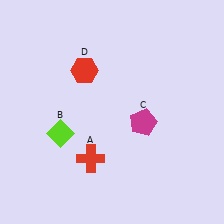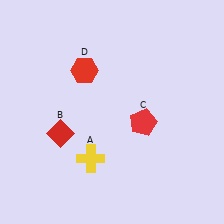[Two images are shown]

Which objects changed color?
A changed from red to yellow. B changed from lime to red. C changed from magenta to red.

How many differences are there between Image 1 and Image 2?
There are 3 differences between the two images.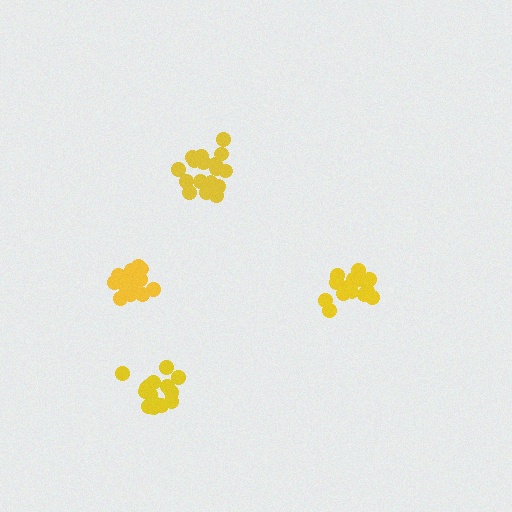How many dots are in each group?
Group 1: 14 dots, Group 2: 17 dots, Group 3: 17 dots, Group 4: 18 dots (66 total).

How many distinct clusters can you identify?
There are 4 distinct clusters.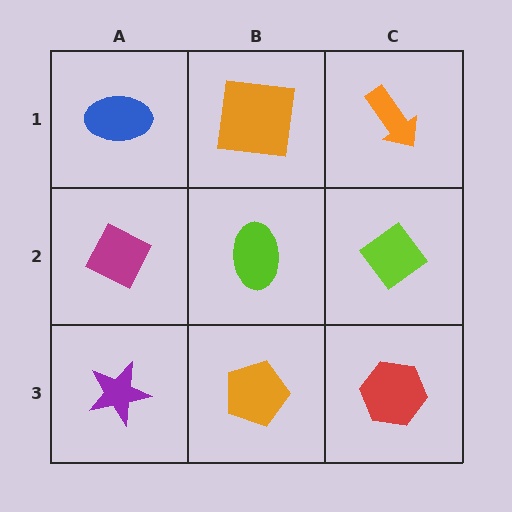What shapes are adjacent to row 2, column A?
A blue ellipse (row 1, column A), a purple star (row 3, column A), a lime ellipse (row 2, column B).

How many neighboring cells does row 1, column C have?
2.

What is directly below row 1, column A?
A magenta diamond.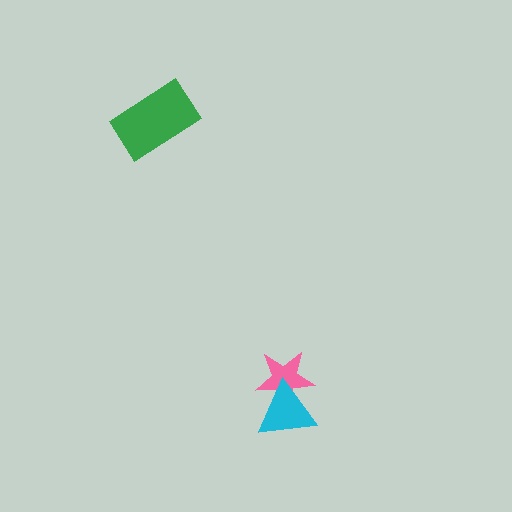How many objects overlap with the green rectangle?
0 objects overlap with the green rectangle.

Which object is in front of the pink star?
The cyan triangle is in front of the pink star.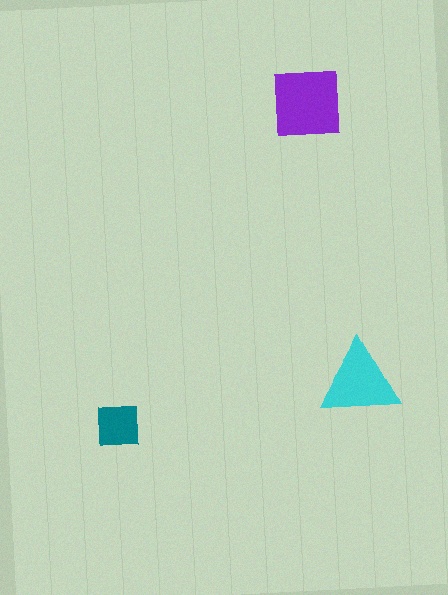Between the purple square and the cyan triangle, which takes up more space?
The purple square.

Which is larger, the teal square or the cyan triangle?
The cyan triangle.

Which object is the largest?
The purple square.